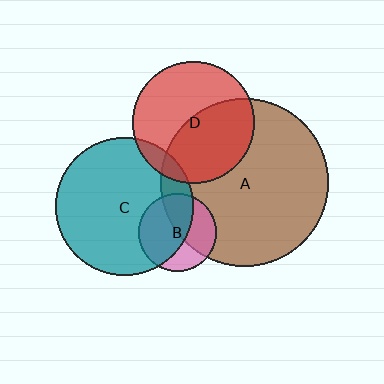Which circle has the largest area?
Circle A (brown).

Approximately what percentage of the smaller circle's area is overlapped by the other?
Approximately 45%.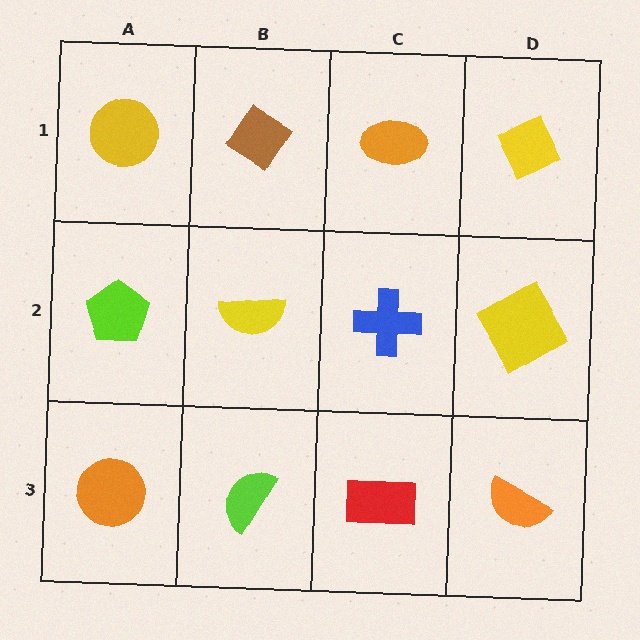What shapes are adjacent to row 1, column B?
A yellow semicircle (row 2, column B), a yellow circle (row 1, column A), an orange ellipse (row 1, column C).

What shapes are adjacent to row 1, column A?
A lime pentagon (row 2, column A), a brown diamond (row 1, column B).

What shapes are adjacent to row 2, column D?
A yellow diamond (row 1, column D), an orange semicircle (row 3, column D), a blue cross (row 2, column C).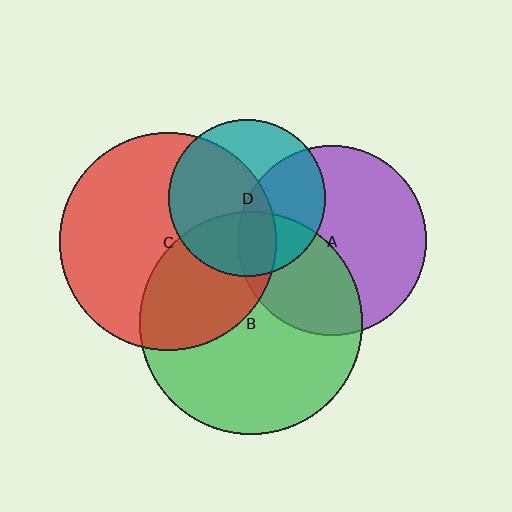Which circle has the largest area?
Circle B (green).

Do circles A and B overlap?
Yes.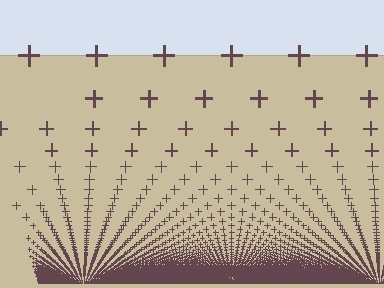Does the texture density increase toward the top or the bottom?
Density increases toward the bottom.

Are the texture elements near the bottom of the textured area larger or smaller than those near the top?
Smaller. The gradient is inverted — elements near the bottom are smaller and denser.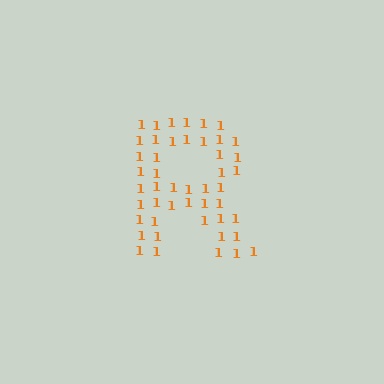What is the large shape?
The large shape is the letter R.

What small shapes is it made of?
It is made of small digit 1's.